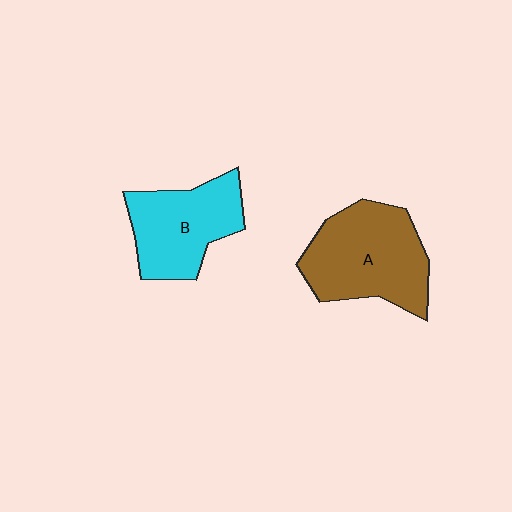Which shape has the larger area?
Shape A (brown).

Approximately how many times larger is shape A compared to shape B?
Approximately 1.2 times.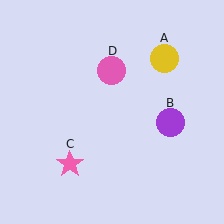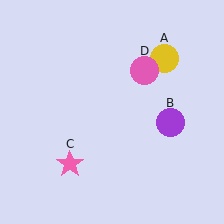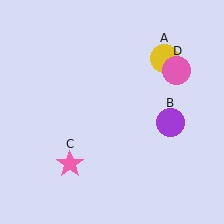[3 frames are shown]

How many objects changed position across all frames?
1 object changed position: pink circle (object D).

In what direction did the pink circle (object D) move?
The pink circle (object D) moved right.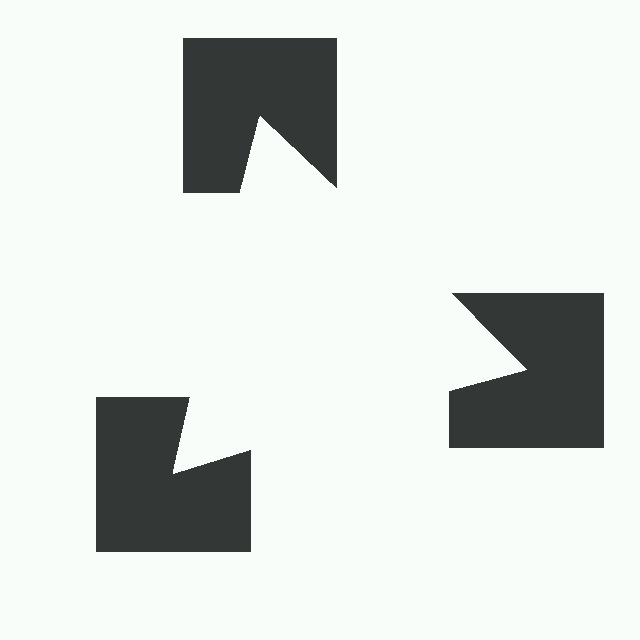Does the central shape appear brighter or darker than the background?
It typically appears slightly brighter than the background, even though no actual brightness change is drawn.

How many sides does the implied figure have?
3 sides.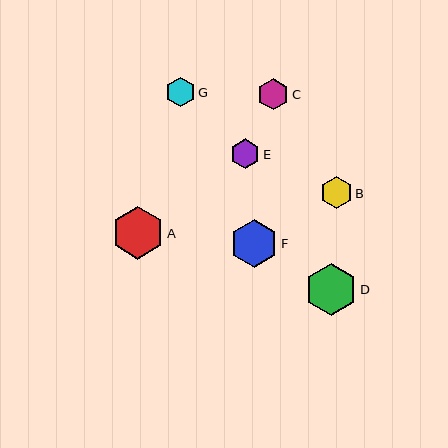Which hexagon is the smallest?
Hexagon E is the smallest with a size of approximately 29 pixels.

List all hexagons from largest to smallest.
From largest to smallest: A, D, F, B, C, G, E.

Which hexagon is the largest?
Hexagon A is the largest with a size of approximately 53 pixels.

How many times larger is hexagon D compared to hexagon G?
Hexagon D is approximately 1.8 times the size of hexagon G.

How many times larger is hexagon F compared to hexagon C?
Hexagon F is approximately 1.5 times the size of hexagon C.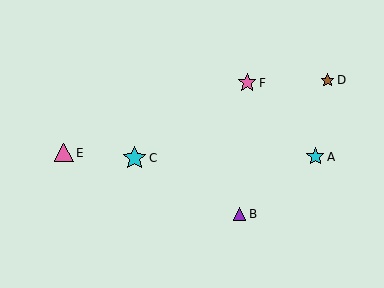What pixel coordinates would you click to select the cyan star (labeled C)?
Click at (135, 158) to select the cyan star C.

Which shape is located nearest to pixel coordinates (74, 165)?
The pink triangle (labeled E) at (64, 153) is nearest to that location.